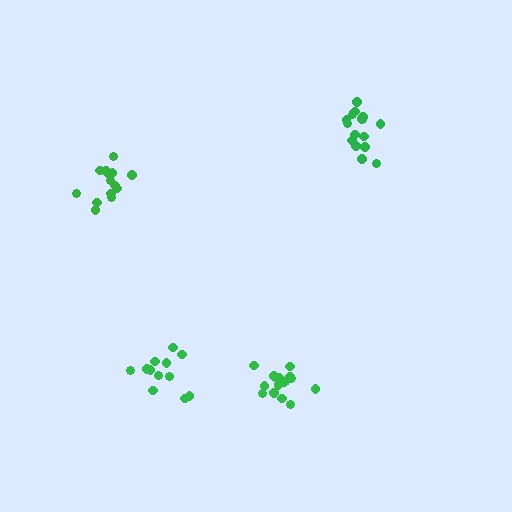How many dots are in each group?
Group 1: 16 dots, Group 2: 16 dots, Group 3: 12 dots, Group 4: 15 dots (59 total).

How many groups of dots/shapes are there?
There are 4 groups.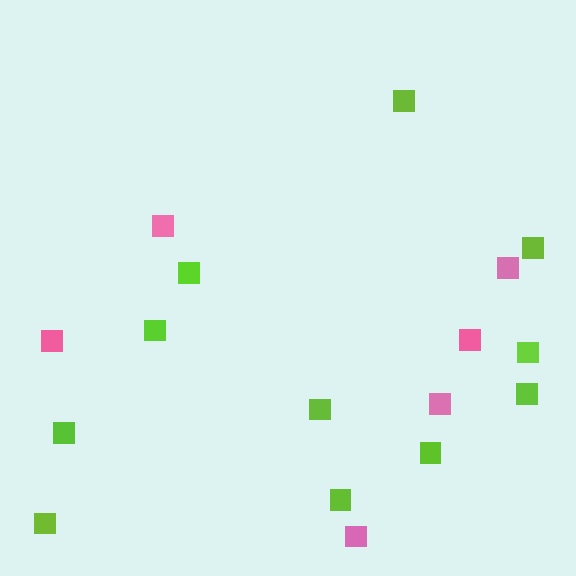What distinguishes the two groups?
There are 2 groups: one group of lime squares (11) and one group of pink squares (6).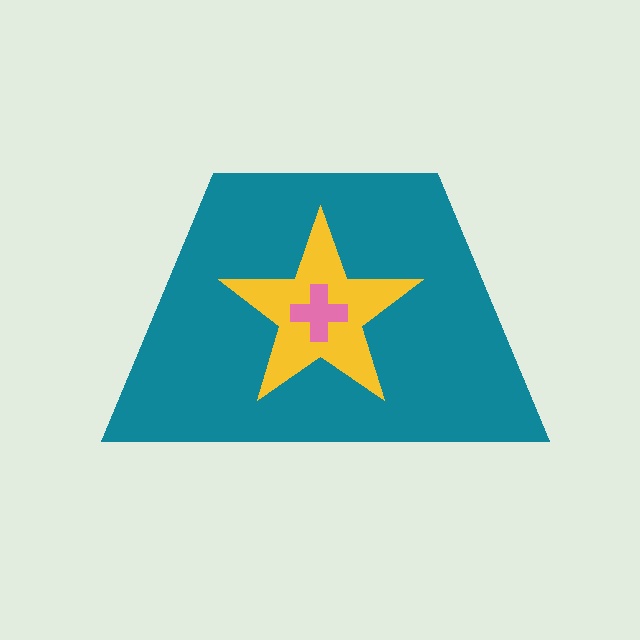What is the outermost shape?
The teal trapezoid.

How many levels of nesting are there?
3.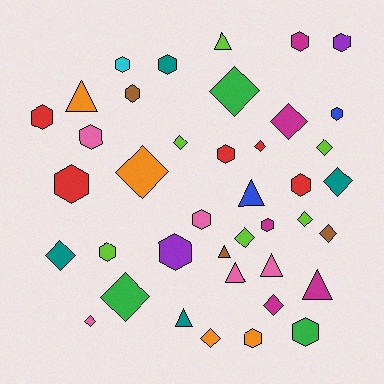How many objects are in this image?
There are 40 objects.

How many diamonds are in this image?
There are 15 diamonds.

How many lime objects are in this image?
There are 6 lime objects.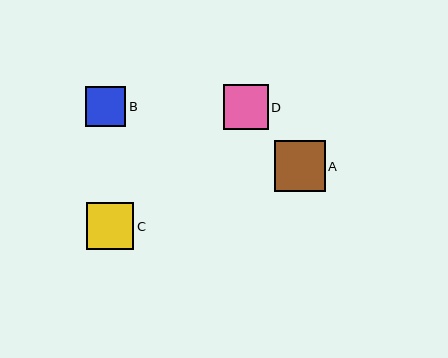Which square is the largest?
Square A is the largest with a size of approximately 51 pixels.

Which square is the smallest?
Square B is the smallest with a size of approximately 40 pixels.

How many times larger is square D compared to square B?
Square D is approximately 1.1 times the size of square B.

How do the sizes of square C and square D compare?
Square C and square D are approximately the same size.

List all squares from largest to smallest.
From largest to smallest: A, C, D, B.